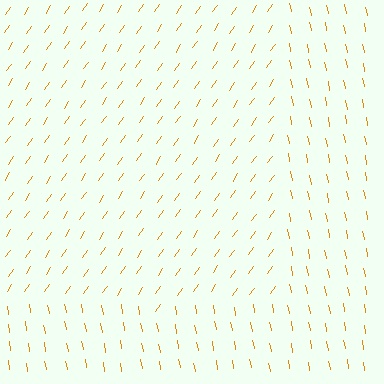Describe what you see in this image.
The image is filled with small orange line segments. A rectangle region in the image has lines oriented differently from the surrounding lines, creating a visible texture boundary.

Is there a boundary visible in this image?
Yes, there is a texture boundary formed by a change in line orientation.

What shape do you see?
I see a rectangle.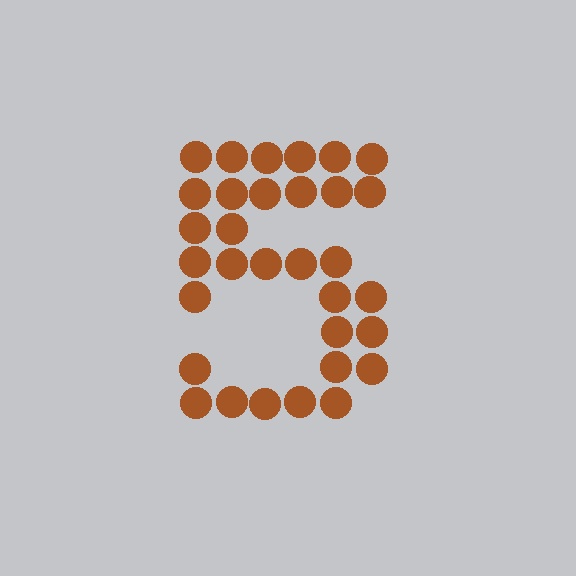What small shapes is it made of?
It is made of small circles.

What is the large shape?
The large shape is the digit 5.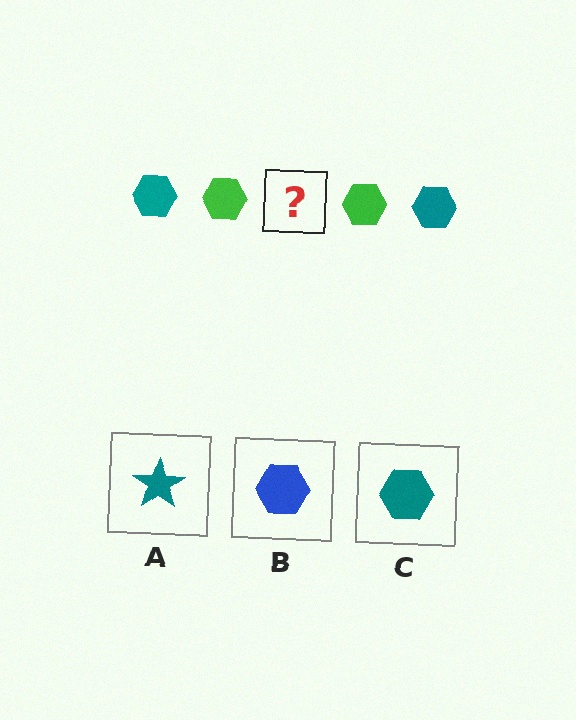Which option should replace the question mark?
Option C.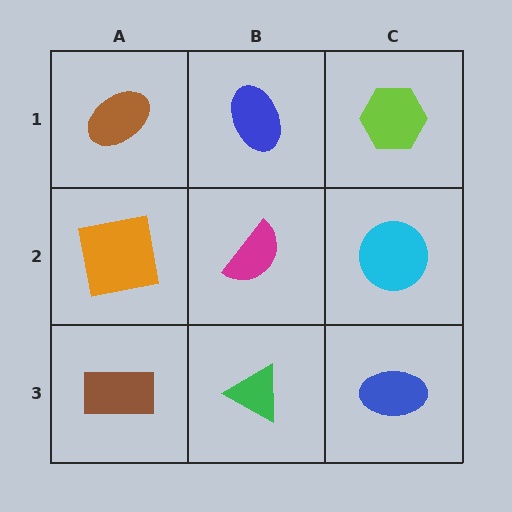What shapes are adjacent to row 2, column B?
A blue ellipse (row 1, column B), a green triangle (row 3, column B), an orange square (row 2, column A), a cyan circle (row 2, column C).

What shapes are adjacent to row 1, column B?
A magenta semicircle (row 2, column B), a brown ellipse (row 1, column A), a lime hexagon (row 1, column C).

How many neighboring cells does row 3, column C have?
2.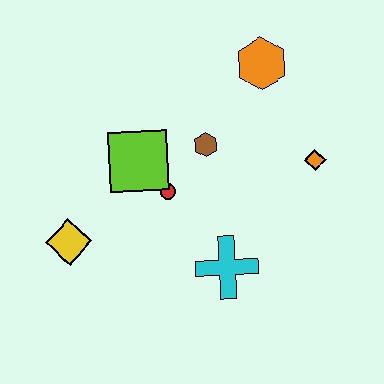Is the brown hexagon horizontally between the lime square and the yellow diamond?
No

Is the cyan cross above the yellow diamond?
No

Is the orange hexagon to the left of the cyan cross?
No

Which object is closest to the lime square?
The red circle is closest to the lime square.